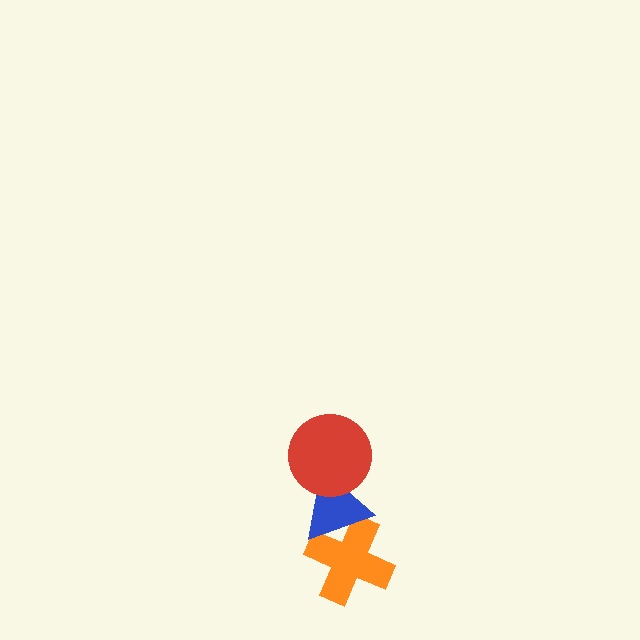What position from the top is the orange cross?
The orange cross is 3rd from the top.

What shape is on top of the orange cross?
The blue triangle is on top of the orange cross.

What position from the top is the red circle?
The red circle is 1st from the top.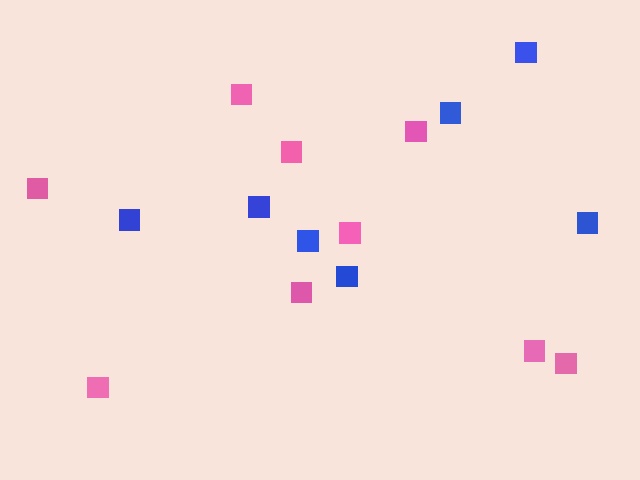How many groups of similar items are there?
There are 2 groups: one group of pink squares (9) and one group of blue squares (7).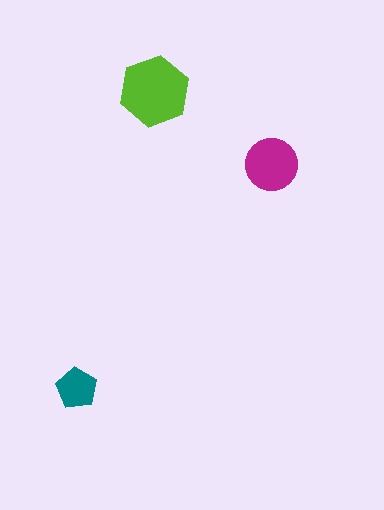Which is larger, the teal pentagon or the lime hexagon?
The lime hexagon.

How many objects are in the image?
There are 3 objects in the image.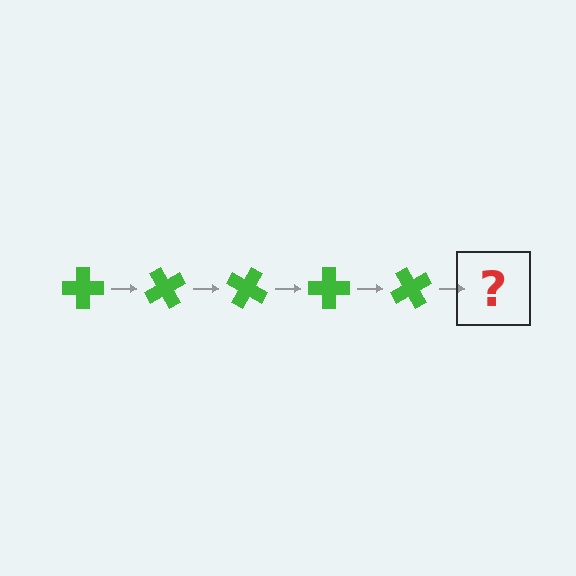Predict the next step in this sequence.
The next step is a green cross rotated 300 degrees.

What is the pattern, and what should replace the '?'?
The pattern is that the cross rotates 60 degrees each step. The '?' should be a green cross rotated 300 degrees.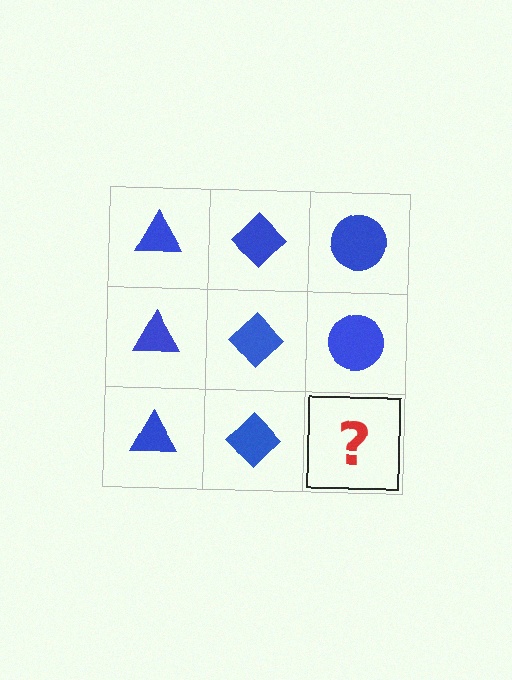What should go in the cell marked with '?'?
The missing cell should contain a blue circle.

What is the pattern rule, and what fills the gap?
The rule is that each column has a consistent shape. The gap should be filled with a blue circle.